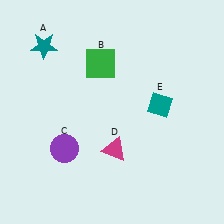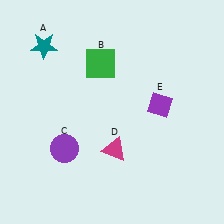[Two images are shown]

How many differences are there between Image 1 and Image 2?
There is 1 difference between the two images.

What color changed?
The diamond (E) changed from teal in Image 1 to purple in Image 2.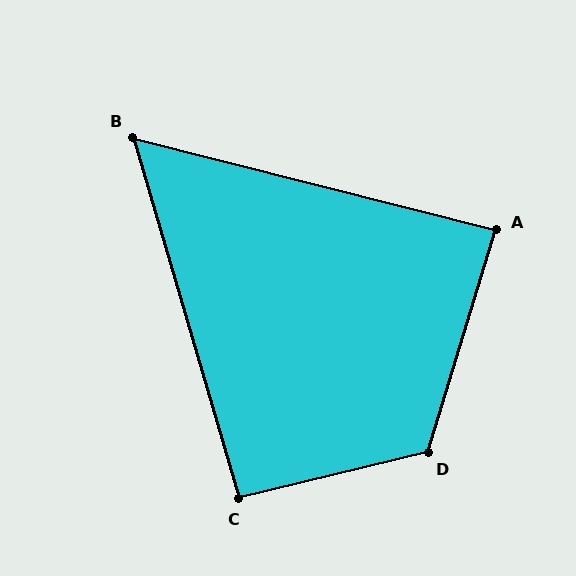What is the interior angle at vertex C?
Approximately 93 degrees (approximately right).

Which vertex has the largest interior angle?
D, at approximately 121 degrees.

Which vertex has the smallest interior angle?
B, at approximately 59 degrees.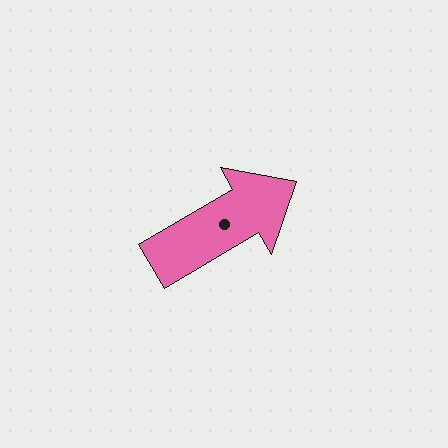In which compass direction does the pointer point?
Northeast.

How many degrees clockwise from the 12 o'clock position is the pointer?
Approximately 59 degrees.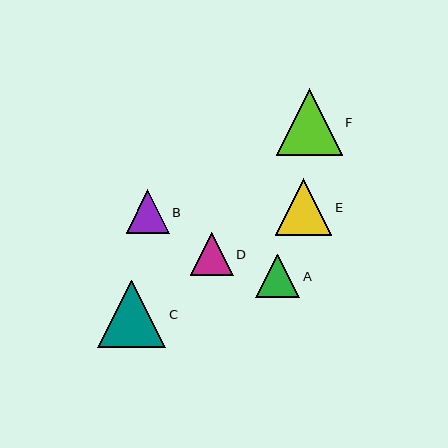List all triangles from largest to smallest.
From largest to smallest: C, F, E, A, B, D.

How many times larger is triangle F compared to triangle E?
Triangle F is approximately 1.2 times the size of triangle E.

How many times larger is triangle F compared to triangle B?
Triangle F is approximately 1.5 times the size of triangle B.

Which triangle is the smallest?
Triangle D is the smallest with a size of approximately 43 pixels.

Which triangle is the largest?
Triangle C is the largest with a size of approximately 68 pixels.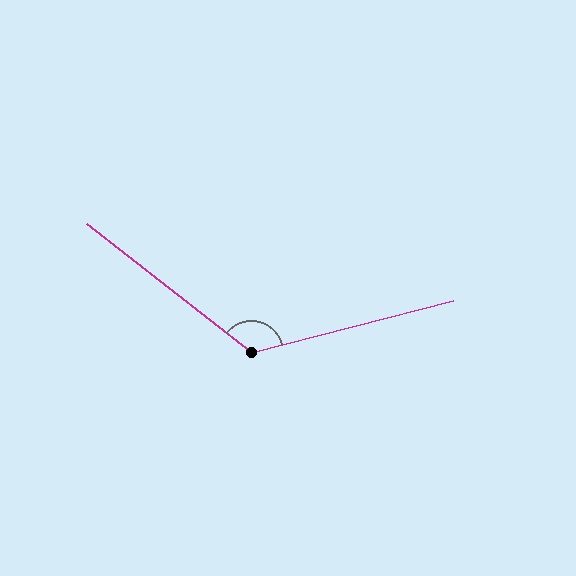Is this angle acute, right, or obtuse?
It is obtuse.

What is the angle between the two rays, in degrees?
Approximately 127 degrees.